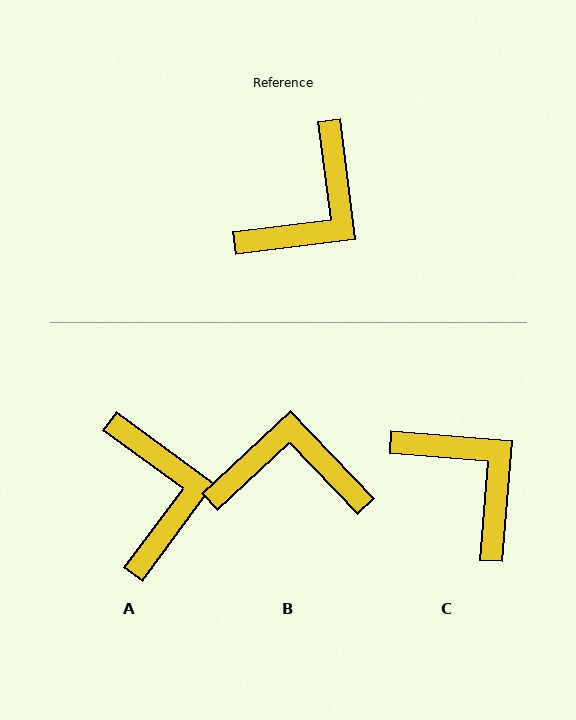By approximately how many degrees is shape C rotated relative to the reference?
Approximately 78 degrees counter-clockwise.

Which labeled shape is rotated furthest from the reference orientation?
B, about 126 degrees away.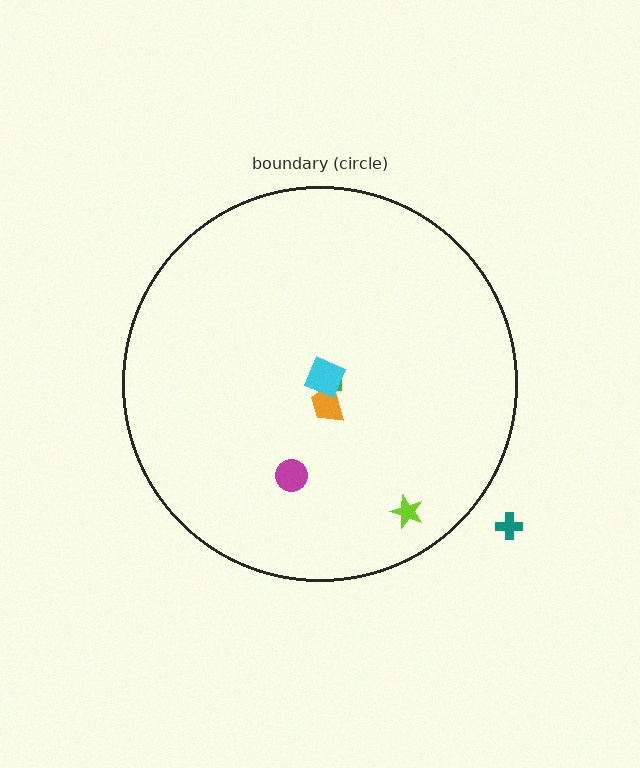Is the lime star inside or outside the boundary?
Inside.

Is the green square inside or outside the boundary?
Inside.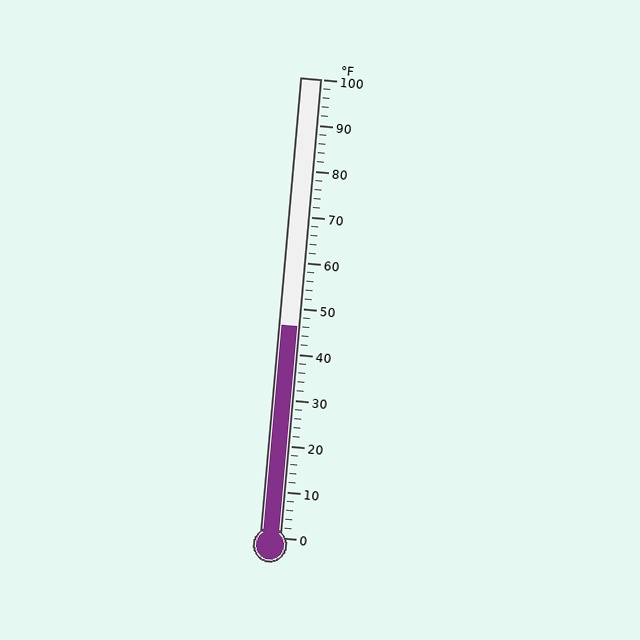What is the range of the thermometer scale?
The thermometer scale ranges from 0°F to 100°F.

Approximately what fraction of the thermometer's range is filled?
The thermometer is filled to approximately 45% of its range.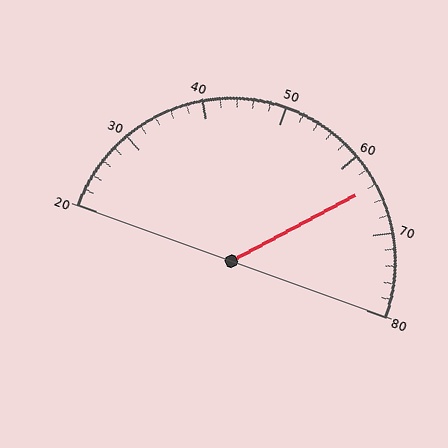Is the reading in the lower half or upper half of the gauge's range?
The reading is in the upper half of the range (20 to 80).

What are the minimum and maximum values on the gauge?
The gauge ranges from 20 to 80.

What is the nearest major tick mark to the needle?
The nearest major tick mark is 60.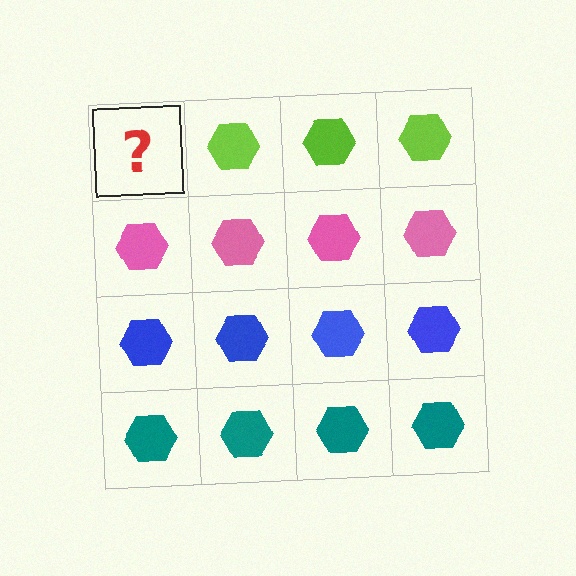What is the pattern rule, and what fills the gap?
The rule is that each row has a consistent color. The gap should be filled with a lime hexagon.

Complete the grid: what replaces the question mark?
The question mark should be replaced with a lime hexagon.